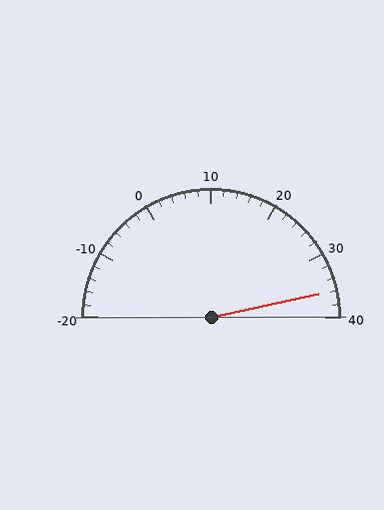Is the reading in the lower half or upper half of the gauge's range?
The reading is in the upper half of the range (-20 to 40).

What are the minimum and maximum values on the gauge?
The gauge ranges from -20 to 40.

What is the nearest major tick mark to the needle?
The nearest major tick mark is 40.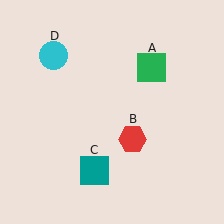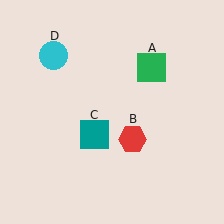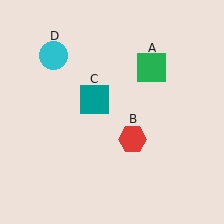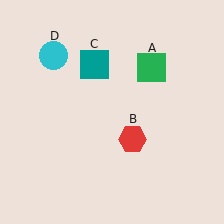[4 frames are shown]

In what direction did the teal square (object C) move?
The teal square (object C) moved up.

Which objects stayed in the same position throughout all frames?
Green square (object A) and red hexagon (object B) and cyan circle (object D) remained stationary.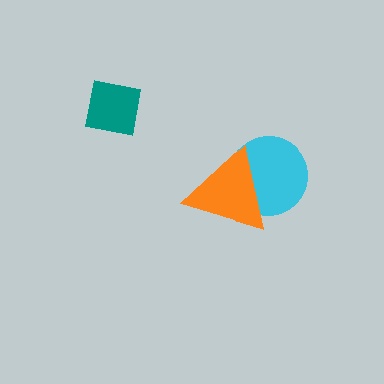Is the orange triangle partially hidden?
No, no other shape covers it.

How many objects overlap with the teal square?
0 objects overlap with the teal square.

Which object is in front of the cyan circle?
The orange triangle is in front of the cyan circle.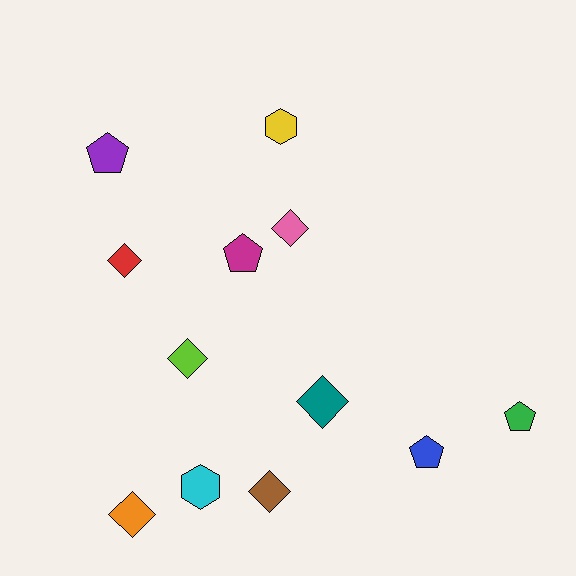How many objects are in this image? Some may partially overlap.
There are 12 objects.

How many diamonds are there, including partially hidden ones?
There are 6 diamonds.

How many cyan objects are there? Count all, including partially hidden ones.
There is 1 cyan object.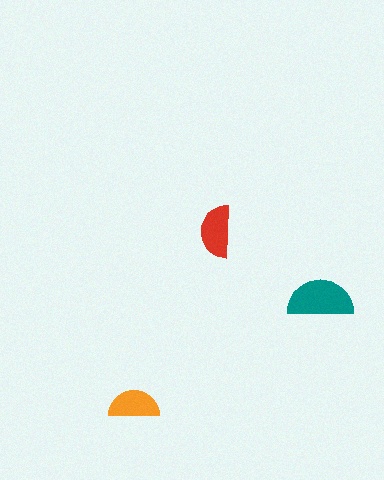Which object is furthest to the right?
The teal semicircle is rightmost.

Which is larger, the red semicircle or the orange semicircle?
The red one.